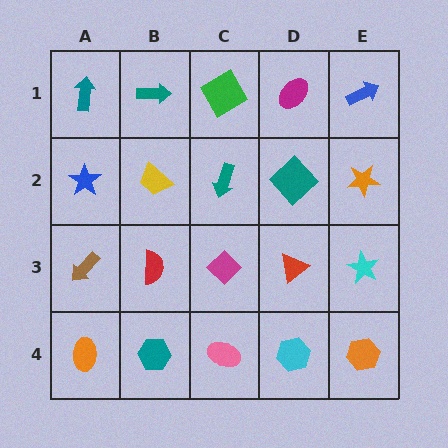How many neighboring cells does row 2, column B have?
4.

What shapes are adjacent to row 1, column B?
A yellow trapezoid (row 2, column B), a teal arrow (row 1, column A), a green square (row 1, column C).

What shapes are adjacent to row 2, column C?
A green square (row 1, column C), a magenta diamond (row 3, column C), a yellow trapezoid (row 2, column B), a teal diamond (row 2, column D).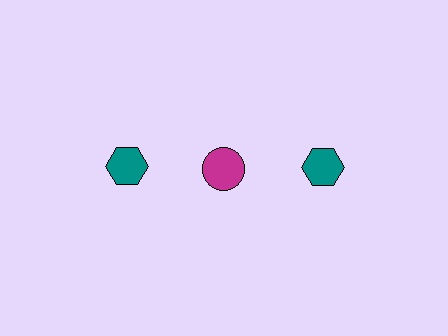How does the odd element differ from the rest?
It differs in both color (magenta instead of teal) and shape (circle instead of hexagon).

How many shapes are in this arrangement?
There are 3 shapes arranged in a grid pattern.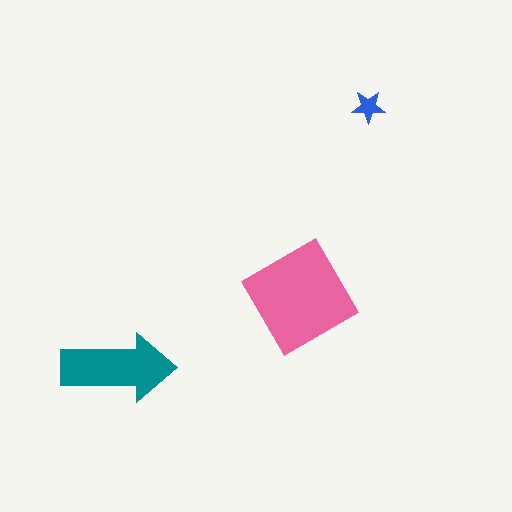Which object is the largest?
The pink diamond.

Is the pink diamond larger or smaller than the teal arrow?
Larger.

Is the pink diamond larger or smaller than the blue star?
Larger.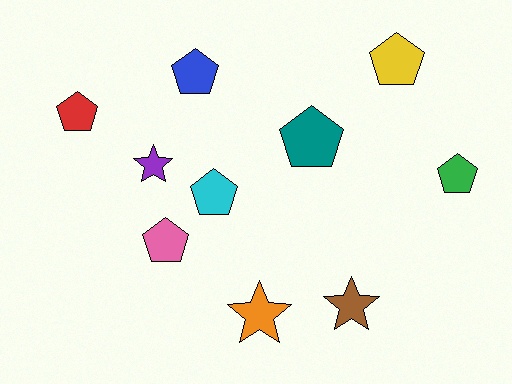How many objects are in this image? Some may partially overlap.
There are 10 objects.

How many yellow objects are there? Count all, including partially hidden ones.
There is 1 yellow object.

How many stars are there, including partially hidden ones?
There are 3 stars.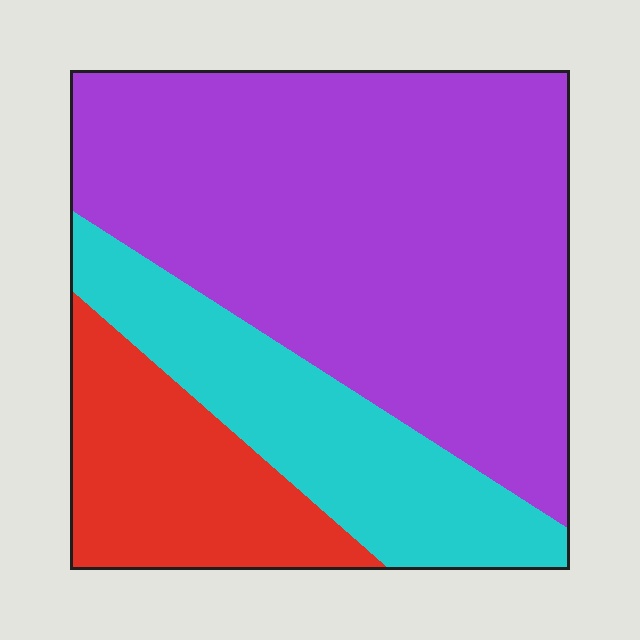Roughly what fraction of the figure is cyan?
Cyan takes up about one fifth (1/5) of the figure.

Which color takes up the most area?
Purple, at roughly 60%.